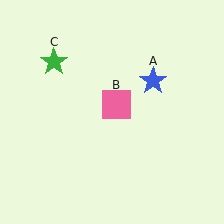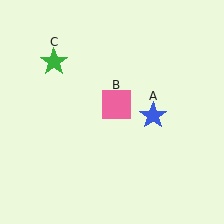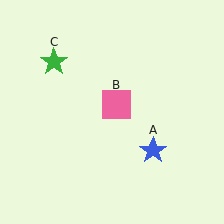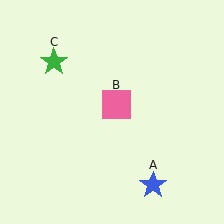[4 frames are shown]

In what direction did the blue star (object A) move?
The blue star (object A) moved down.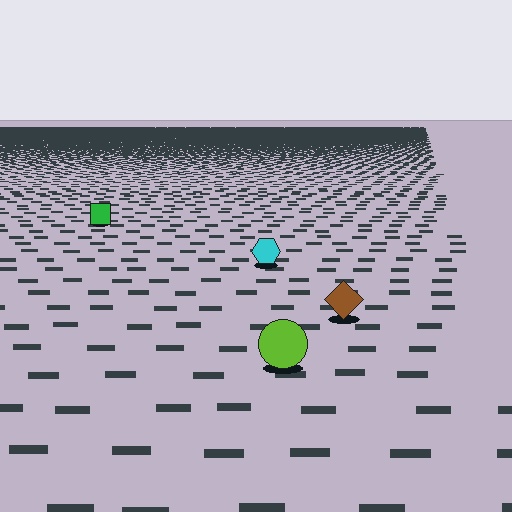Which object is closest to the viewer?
The lime circle is closest. The texture marks near it are larger and more spread out.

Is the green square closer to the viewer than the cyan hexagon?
No. The cyan hexagon is closer — you can tell from the texture gradient: the ground texture is coarser near it.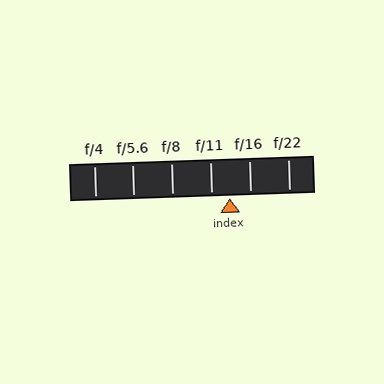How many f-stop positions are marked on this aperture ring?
There are 6 f-stop positions marked.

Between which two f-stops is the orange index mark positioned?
The index mark is between f/11 and f/16.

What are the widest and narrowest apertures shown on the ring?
The widest aperture shown is f/4 and the narrowest is f/22.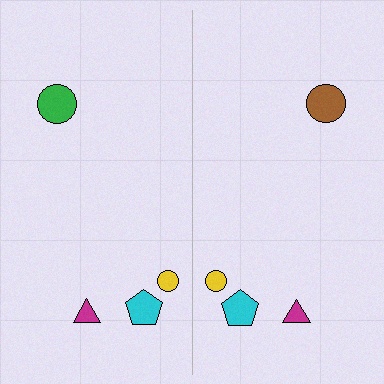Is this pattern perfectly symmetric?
No, the pattern is not perfectly symmetric. The brown circle on the right side breaks the symmetry — its mirror counterpart is green.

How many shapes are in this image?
There are 8 shapes in this image.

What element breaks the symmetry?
The brown circle on the right side breaks the symmetry — its mirror counterpart is green.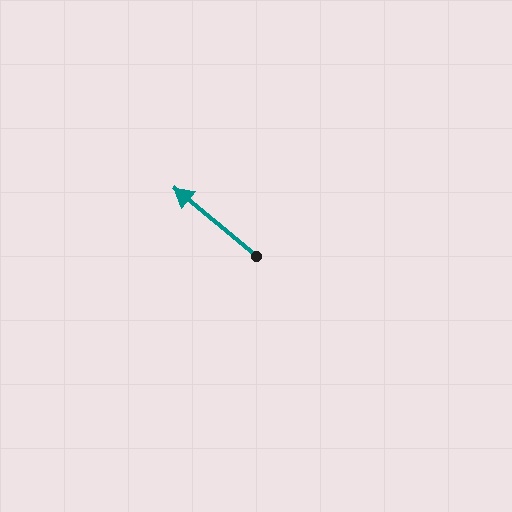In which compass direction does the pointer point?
Northwest.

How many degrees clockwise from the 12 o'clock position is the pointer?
Approximately 310 degrees.